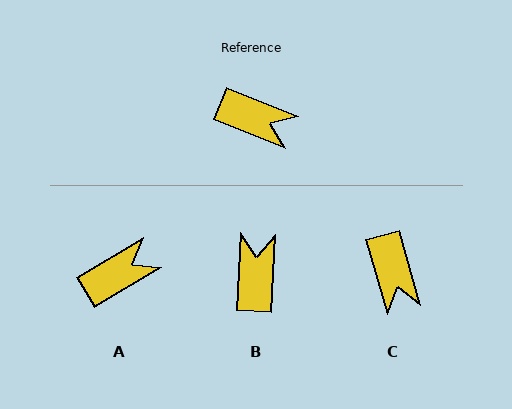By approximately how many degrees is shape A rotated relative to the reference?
Approximately 53 degrees counter-clockwise.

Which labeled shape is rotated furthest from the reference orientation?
B, about 109 degrees away.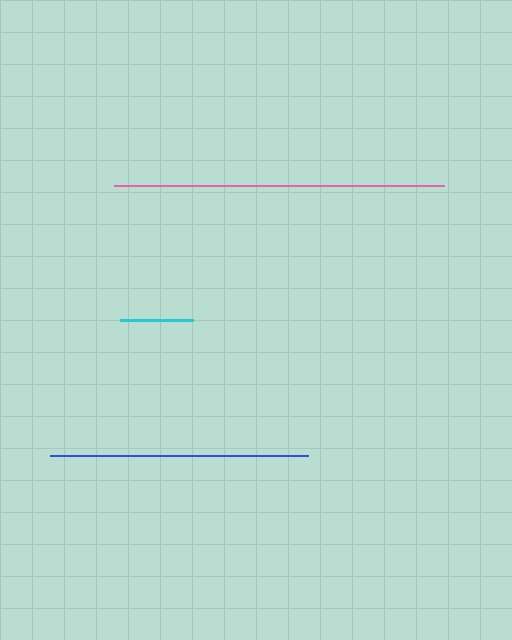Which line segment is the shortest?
The cyan line is the shortest at approximately 73 pixels.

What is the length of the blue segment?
The blue segment is approximately 258 pixels long.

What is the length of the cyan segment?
The cyan segment is approximately 73 pixels long.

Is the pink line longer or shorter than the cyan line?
The pink line is longer than the cyan line.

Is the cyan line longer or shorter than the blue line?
The blue line is longer than the cyan line.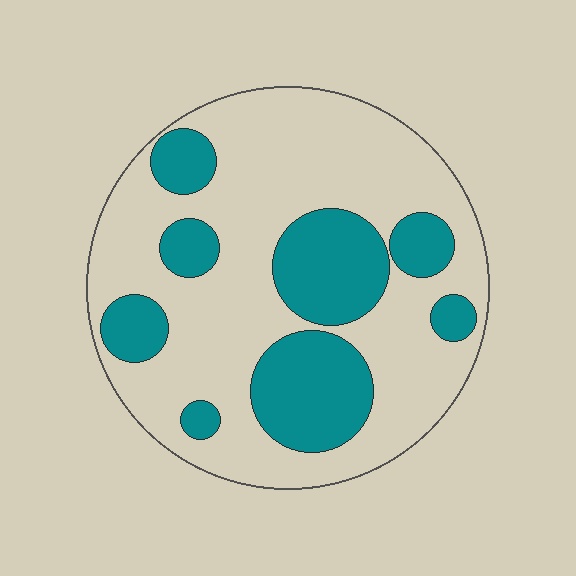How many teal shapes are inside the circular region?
8.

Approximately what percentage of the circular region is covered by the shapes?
Approximately 30%.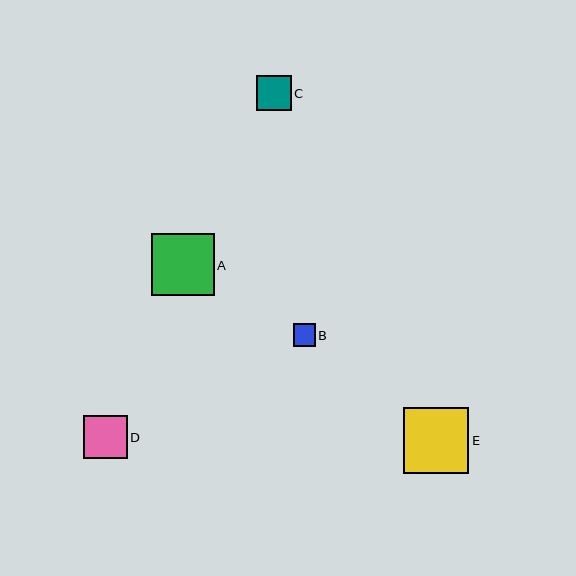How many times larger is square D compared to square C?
Square D is approximately 1.2 times the size of square C.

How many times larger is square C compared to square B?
Square C is approximately 1.6 times the size of square B.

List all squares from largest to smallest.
From largest to smallest: E, A, D, C, B.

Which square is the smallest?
Square B is the smallest with a size of approximately 22 pixels.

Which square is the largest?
Square E is the largest with a size of approximately 66 pixels.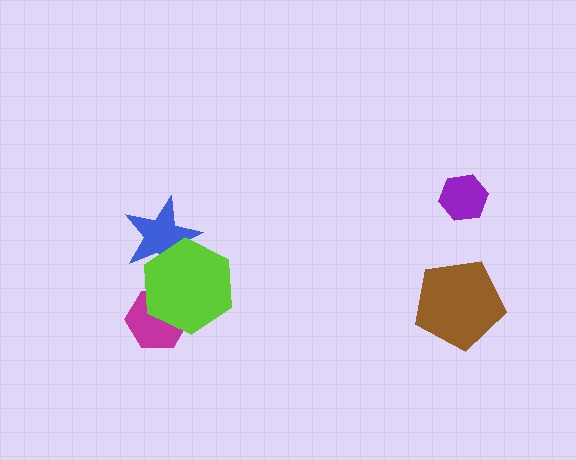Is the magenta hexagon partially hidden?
Yes, it is partially covered by another shape.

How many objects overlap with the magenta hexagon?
1 object overlaps with the magenta hexagon.